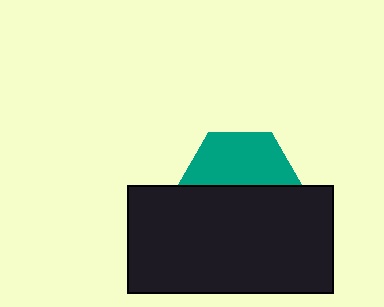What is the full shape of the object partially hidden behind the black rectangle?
The partially hidden object is a teal hexagon.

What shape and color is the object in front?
The object in front is a black rectangle.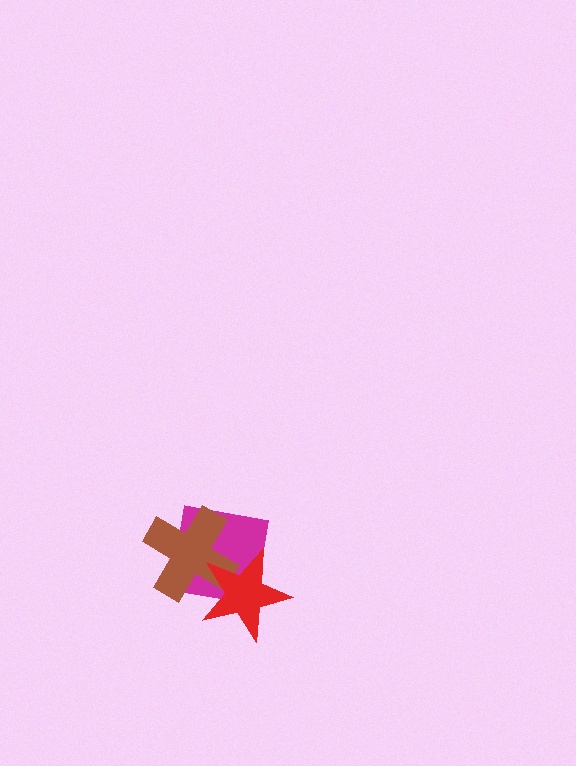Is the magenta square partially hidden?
Yes, it is partially covered by another shape.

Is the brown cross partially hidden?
Yes, it is partially covered by another shape.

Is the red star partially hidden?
No, no other shape covers it.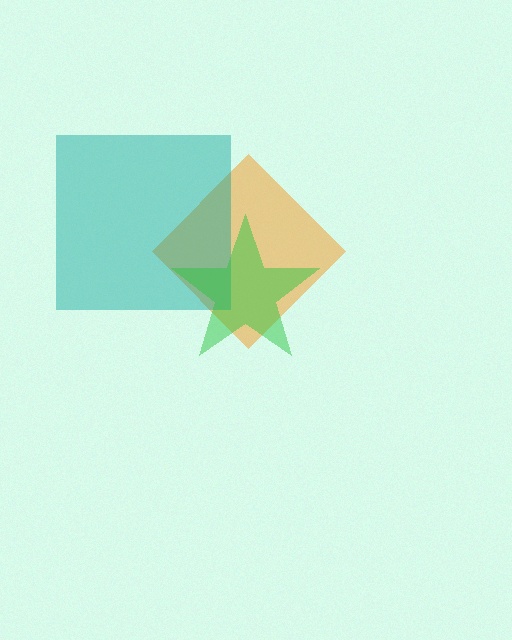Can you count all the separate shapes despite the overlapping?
Yes, there are 3 separate shapes.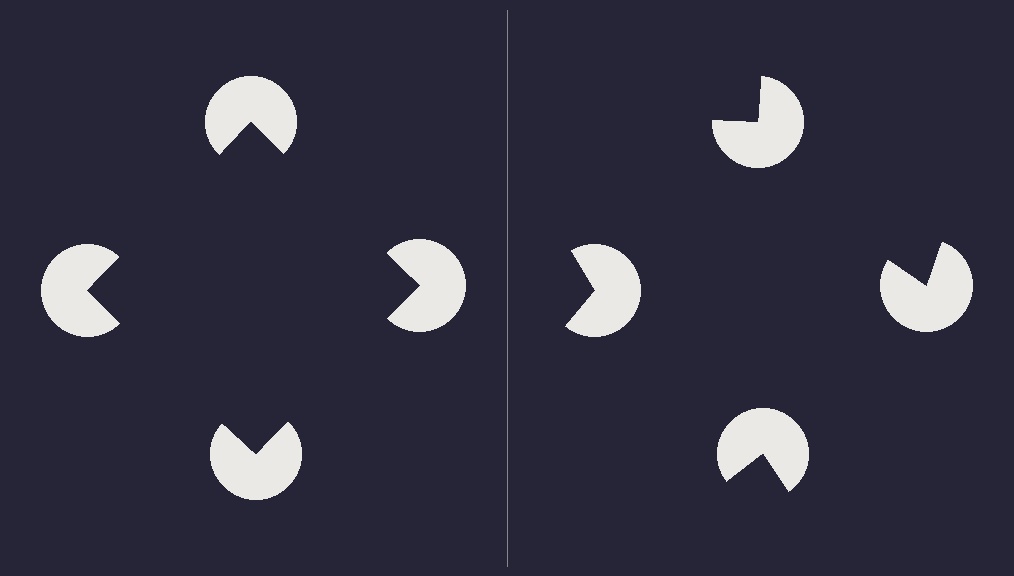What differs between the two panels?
The pac-man discs are positioned identically on both sides; only the wedge orientations differ. On the left they align to a square; on the right they are misaligned.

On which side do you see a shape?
An illusory square appears on the left side. On the right side the wedge cuts are rotated, so no coherent shape forms.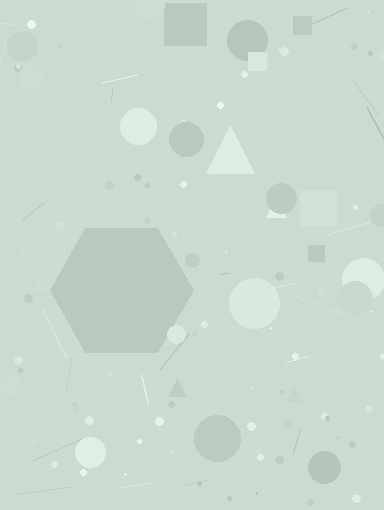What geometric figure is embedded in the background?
A hexagon is embedded in the background.